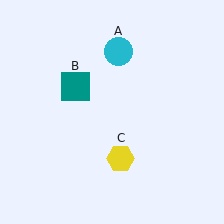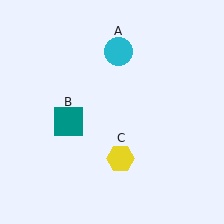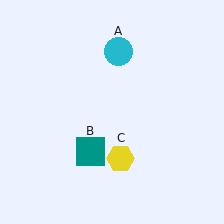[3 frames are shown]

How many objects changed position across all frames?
1 object changed position: teal square (object B).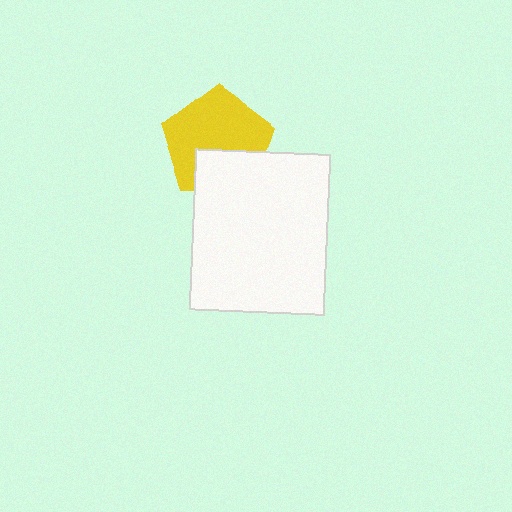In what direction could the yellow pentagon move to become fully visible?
The yellow pentagon could move up. That would shift it out from behind the white rectangle entirely.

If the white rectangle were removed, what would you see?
You would see the complete yellow pentagon.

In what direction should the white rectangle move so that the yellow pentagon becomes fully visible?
The white rectangle should move down. That is the shortest direction to clear the overlap and leave the yellow pentagon fully visible.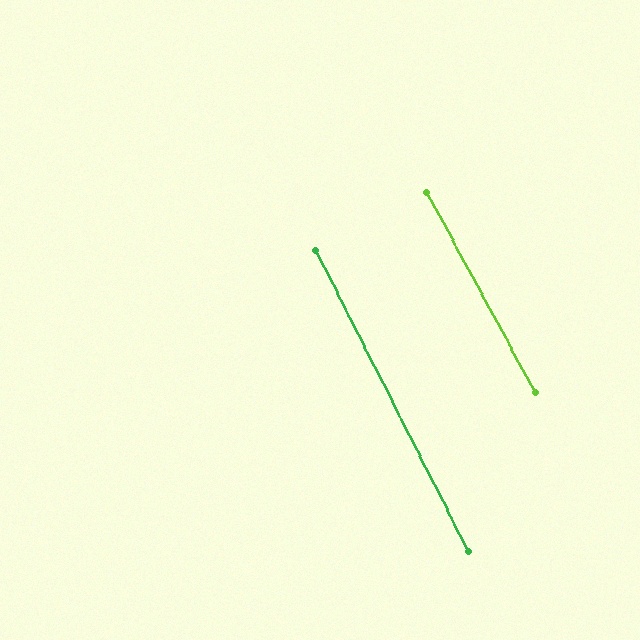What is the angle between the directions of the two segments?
Approximately 2 degrees.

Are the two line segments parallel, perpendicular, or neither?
Parallel — their directions differ by only 1.6°.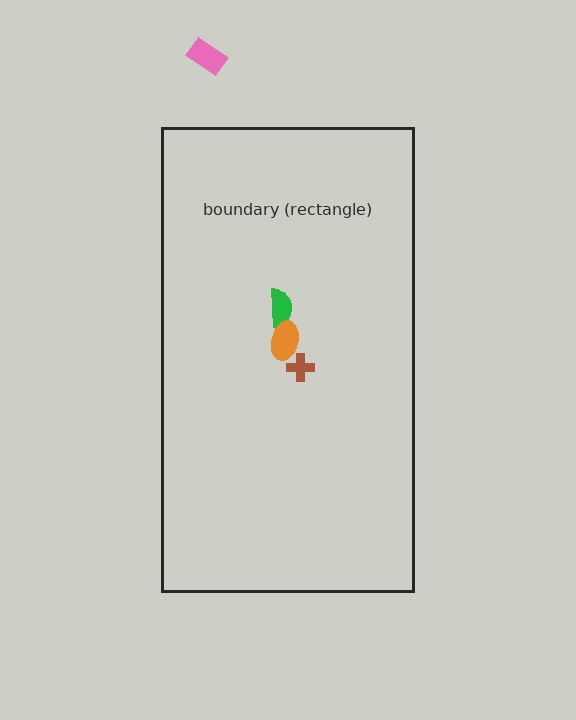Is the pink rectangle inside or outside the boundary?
Outside.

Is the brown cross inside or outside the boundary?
Inside.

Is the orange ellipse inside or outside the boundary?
Inside.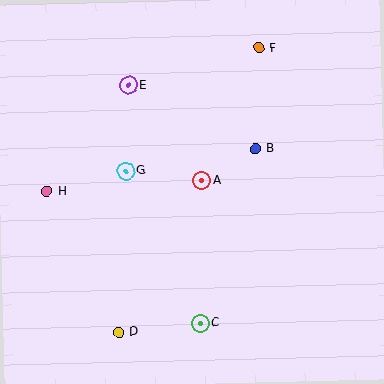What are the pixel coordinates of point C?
Point C is at (201, 323).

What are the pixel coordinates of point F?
Point F is at (259, 48).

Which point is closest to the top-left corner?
Point E is closest to the top-left corner.